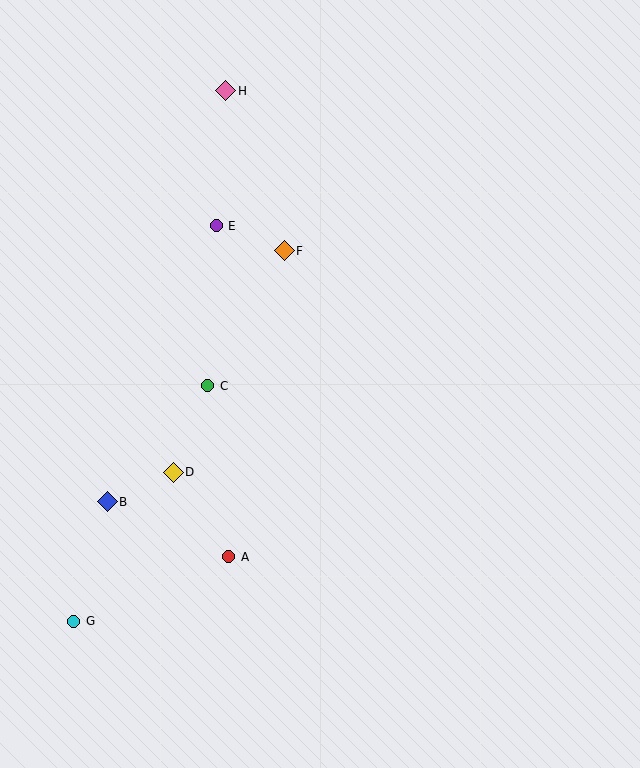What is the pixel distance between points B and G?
The distance between B and G is 124 pixels.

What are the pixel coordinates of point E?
Point E is at (216, 226).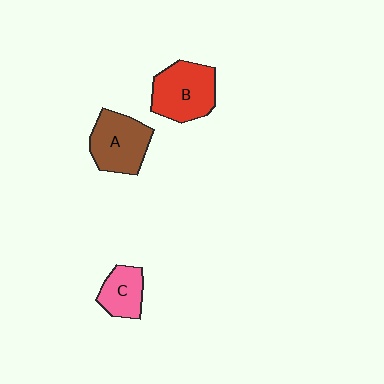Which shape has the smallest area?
Shape C (pink).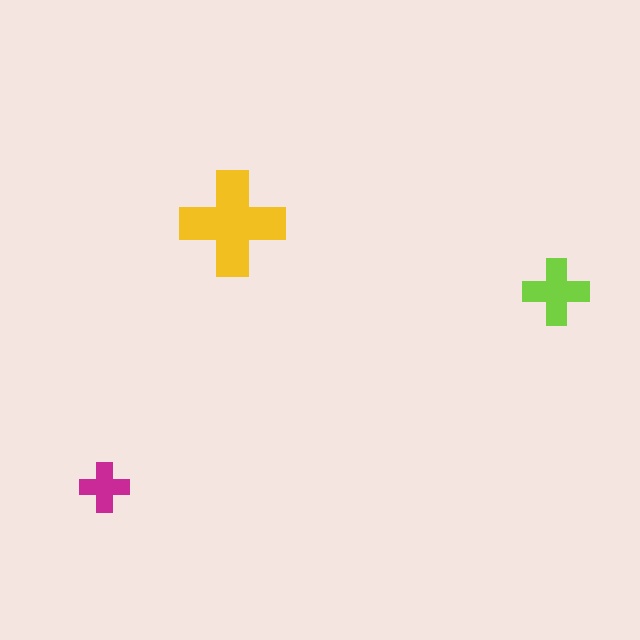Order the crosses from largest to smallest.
the yellow one, the lime one, the magenta one.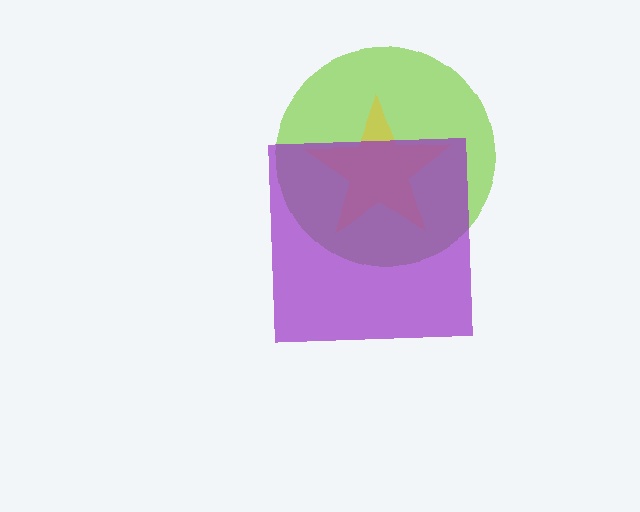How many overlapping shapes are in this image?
There are 3 overlapping shapes in the image.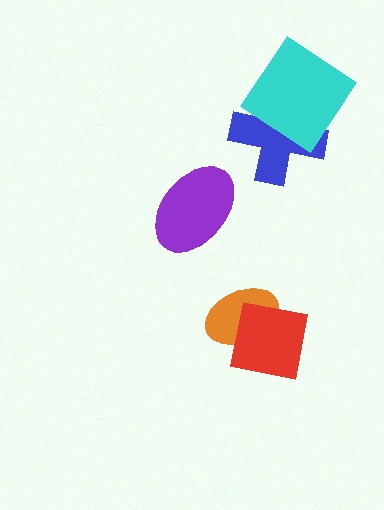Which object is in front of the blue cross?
The cyan diamond is in front of the blue cross.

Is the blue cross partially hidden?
Yes, it is partially covered by another shape.